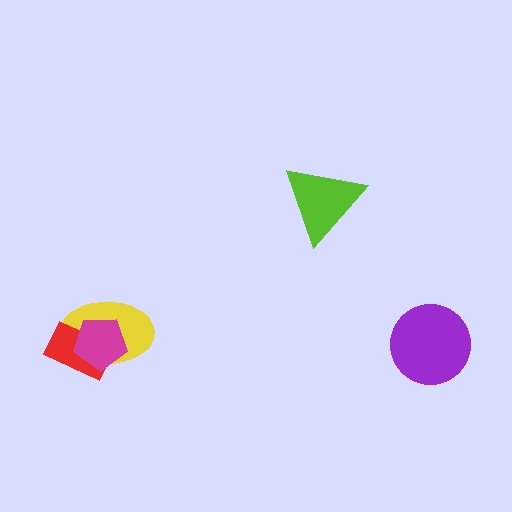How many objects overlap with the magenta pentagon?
2 objects overlap with the magenta pentagon.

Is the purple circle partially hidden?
No, no other shape covers it.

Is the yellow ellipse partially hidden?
Yes, it is partially covered by another shape.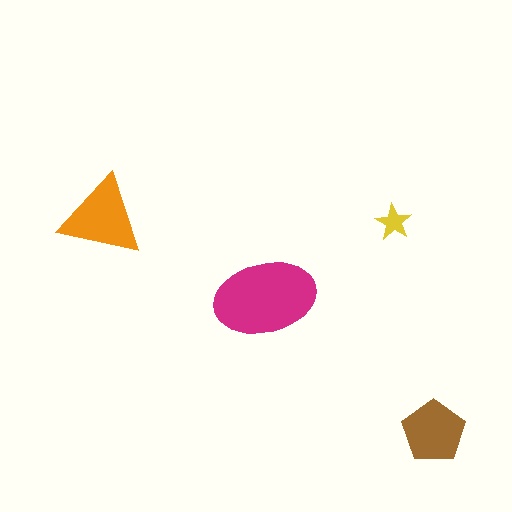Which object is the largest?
The magenta ellipse.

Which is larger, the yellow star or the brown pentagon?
The brown pentagon.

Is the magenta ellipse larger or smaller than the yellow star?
Larger.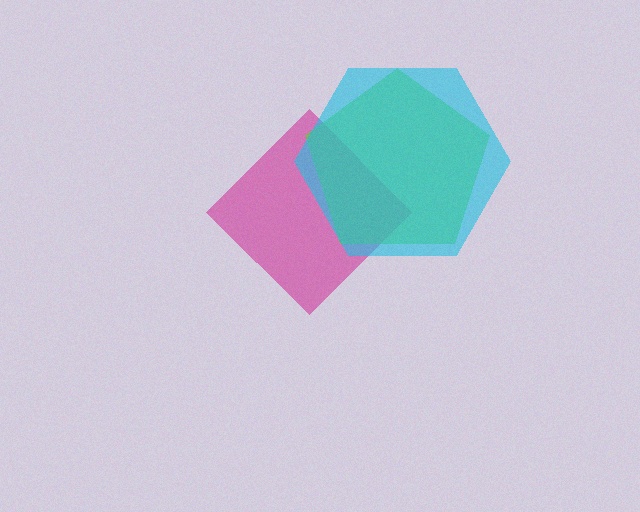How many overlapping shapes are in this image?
There are 3 overlapping shapes in the image.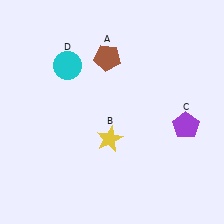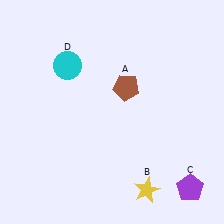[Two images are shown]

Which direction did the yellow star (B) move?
The yellow star (B) moved down.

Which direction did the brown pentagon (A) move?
The brown pentagon (A) moved down.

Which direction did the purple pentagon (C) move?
The purple pentagon (C) moved down.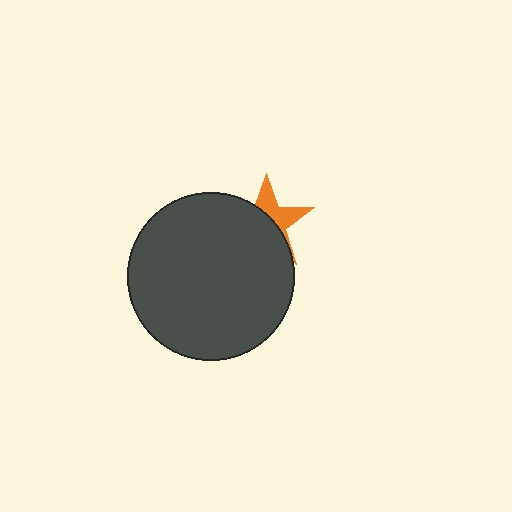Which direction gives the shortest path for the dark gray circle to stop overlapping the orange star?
Moving toward the lower-left gives the shortest separation.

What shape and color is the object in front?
The object in front is a dark gray circle.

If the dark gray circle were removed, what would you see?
You would see the complete orange star.